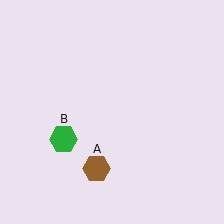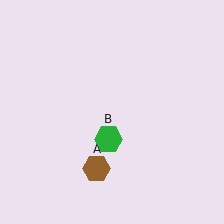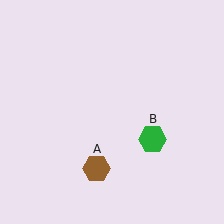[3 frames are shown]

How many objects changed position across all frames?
1 object changed position: green hexagon (object B).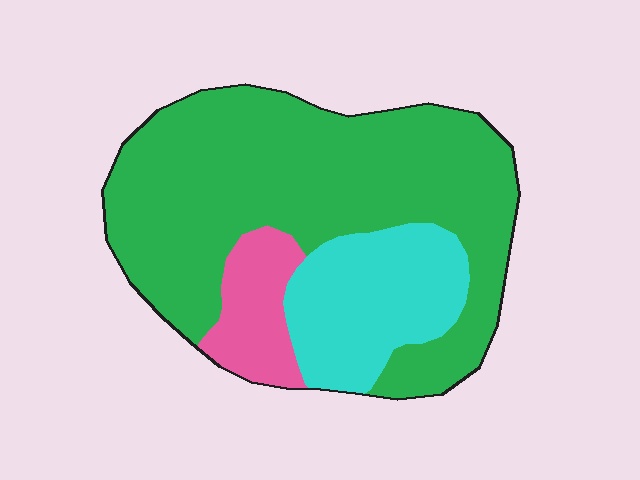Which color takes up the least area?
Pink, at roughly 10%.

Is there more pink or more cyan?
Cyan.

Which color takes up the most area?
Green, at roughly 65%.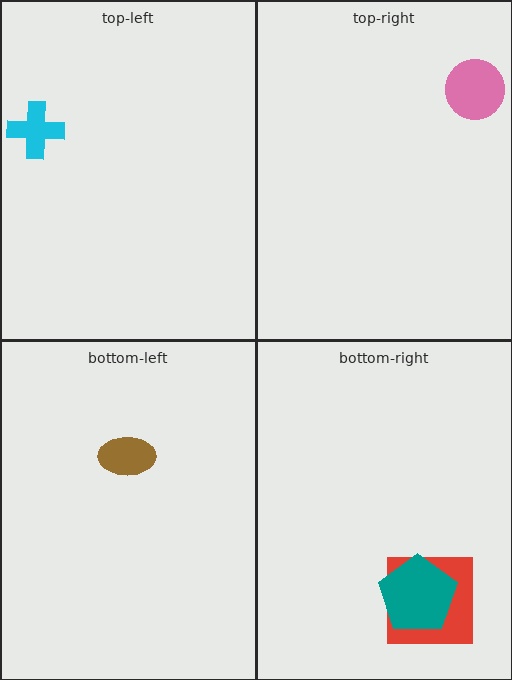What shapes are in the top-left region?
The cyan cross.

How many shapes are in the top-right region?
1.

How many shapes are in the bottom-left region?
1.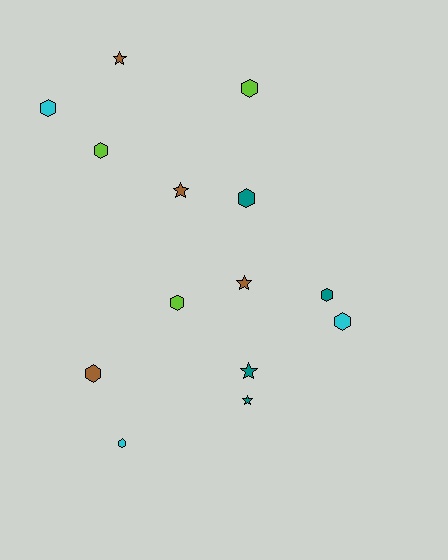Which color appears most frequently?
Teal, with 4 objects.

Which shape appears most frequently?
Hexagon, with 9 objects.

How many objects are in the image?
There are 14 objects.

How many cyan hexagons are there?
There are 3 cyan hexagons.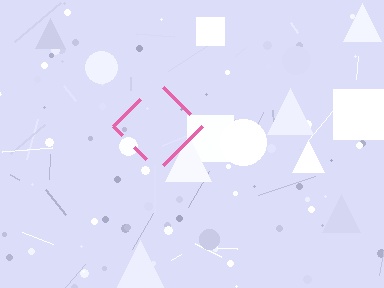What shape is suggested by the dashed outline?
The dashed outline suggests a diamond.